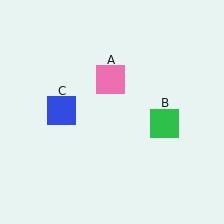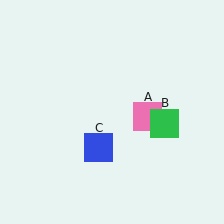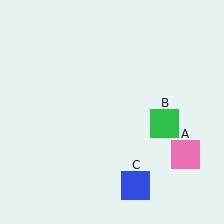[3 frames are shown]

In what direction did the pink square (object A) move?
The pink square (object A) moved down and to the right.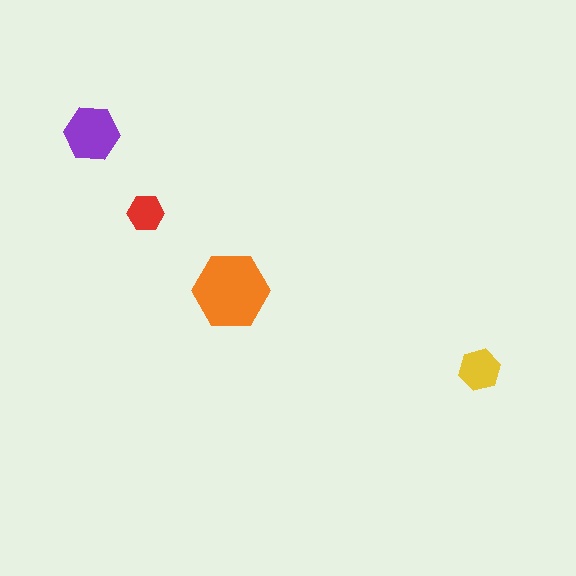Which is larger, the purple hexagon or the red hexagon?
The purple one.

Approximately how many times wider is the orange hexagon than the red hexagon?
About 2 times wider.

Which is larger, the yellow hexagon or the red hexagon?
The yellow one.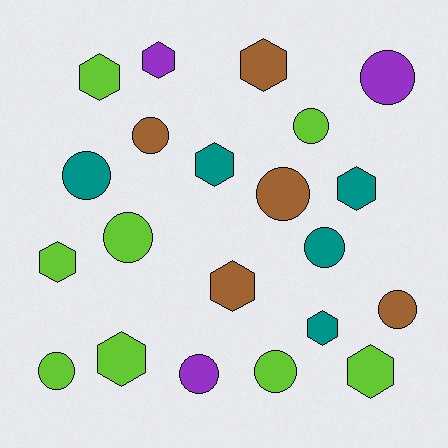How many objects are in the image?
There are 21 objects.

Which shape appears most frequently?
Circle, with 11 objects.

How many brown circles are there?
There are 3 brown circles.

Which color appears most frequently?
Lime, with 8 objects.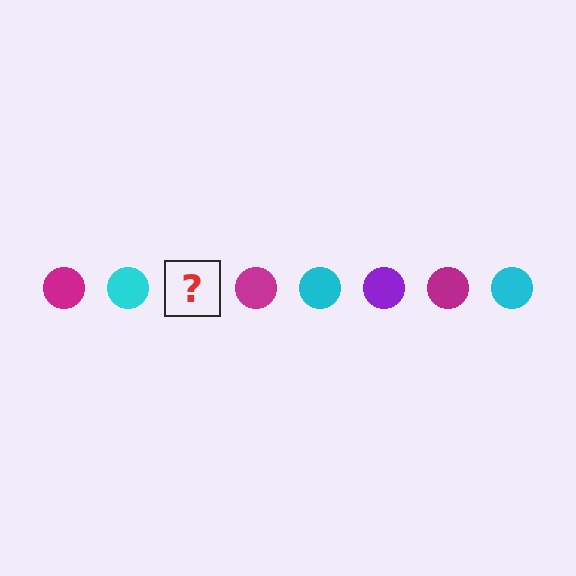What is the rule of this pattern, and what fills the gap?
The rule is that the pattern cycles through magenta, cyan, purple circles. The gap should be filled with a purple circle.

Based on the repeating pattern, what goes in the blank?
The blank should be a purple circle.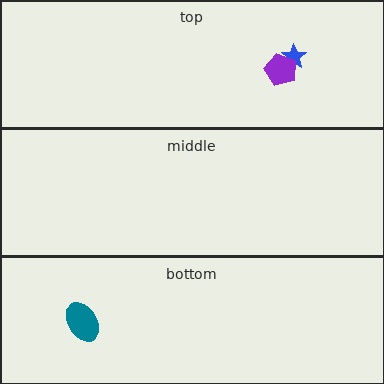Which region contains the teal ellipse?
The bottom region.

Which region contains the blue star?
The top region.